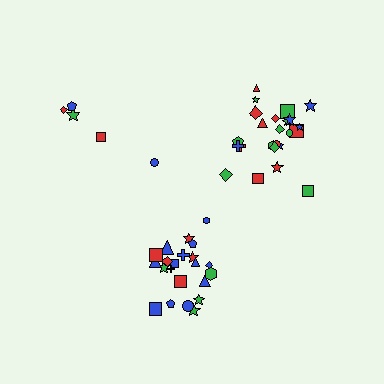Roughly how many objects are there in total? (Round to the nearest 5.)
Roughly 50 objects in total.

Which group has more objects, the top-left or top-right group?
The top-right group.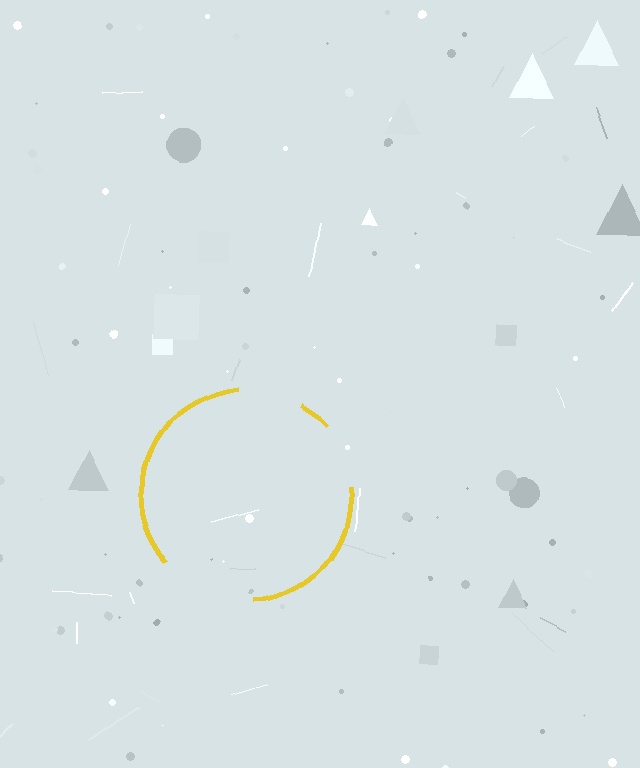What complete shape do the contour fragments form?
The contour fragments form a circle.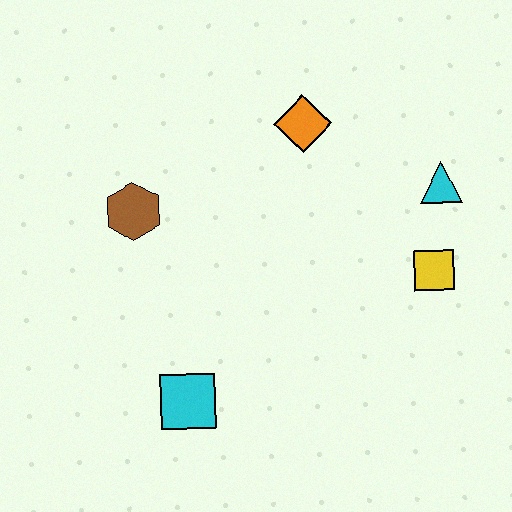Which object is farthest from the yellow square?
The brown hexagon is farthest from the yellow square.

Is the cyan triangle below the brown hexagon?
No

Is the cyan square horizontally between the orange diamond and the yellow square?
No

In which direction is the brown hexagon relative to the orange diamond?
The brown hexagon is to the left of the orange diamond.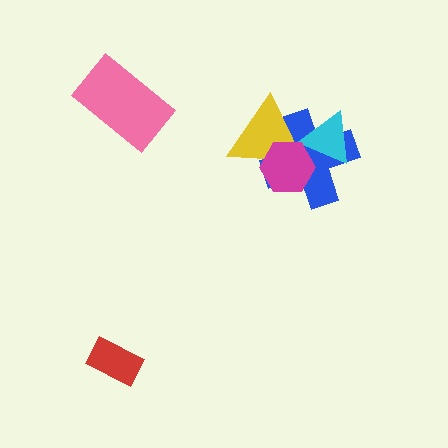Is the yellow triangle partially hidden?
Yes, it is partially covered by another shape.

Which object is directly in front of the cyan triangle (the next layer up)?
The yellow triangle is directly in front of the cyan triangle.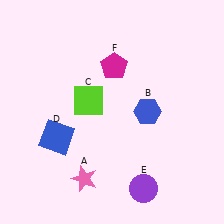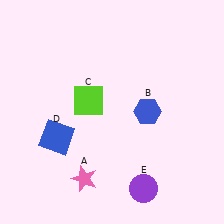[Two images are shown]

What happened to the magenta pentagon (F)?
The magenta pentagon (F) was removed in Image 2. It was in the top-right area of Image 1.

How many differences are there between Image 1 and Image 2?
There is 1 difference between the two images.